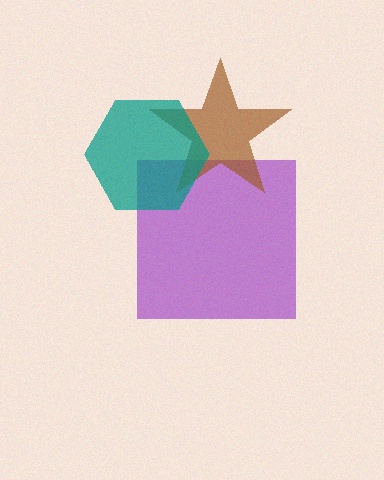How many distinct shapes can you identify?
There are 3 distinct shapes: a purple square, a brown star, a teal hexagon.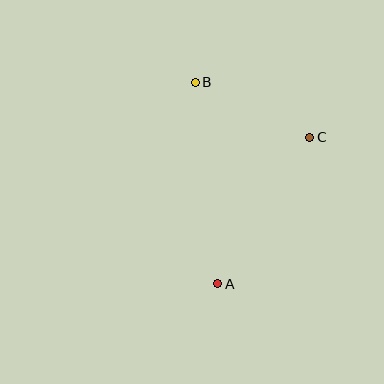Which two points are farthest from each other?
Points A and B are farthest from each other.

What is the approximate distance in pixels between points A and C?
The distance between A and C is approximately 173 pixels.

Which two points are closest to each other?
Points B and C are closest to each other.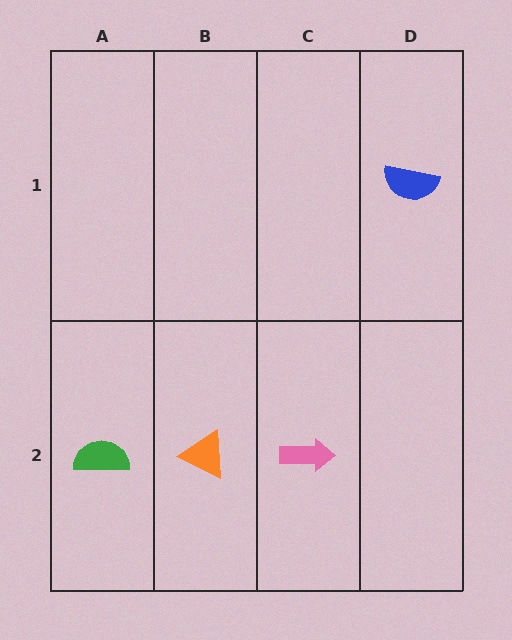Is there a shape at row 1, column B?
No, that cell is empty.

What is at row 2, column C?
A pink arrow.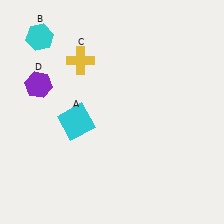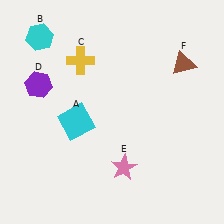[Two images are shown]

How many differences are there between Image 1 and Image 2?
There are 2 differences between the two images.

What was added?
A pink star (E), a brown triangle (F) were added in Image 2.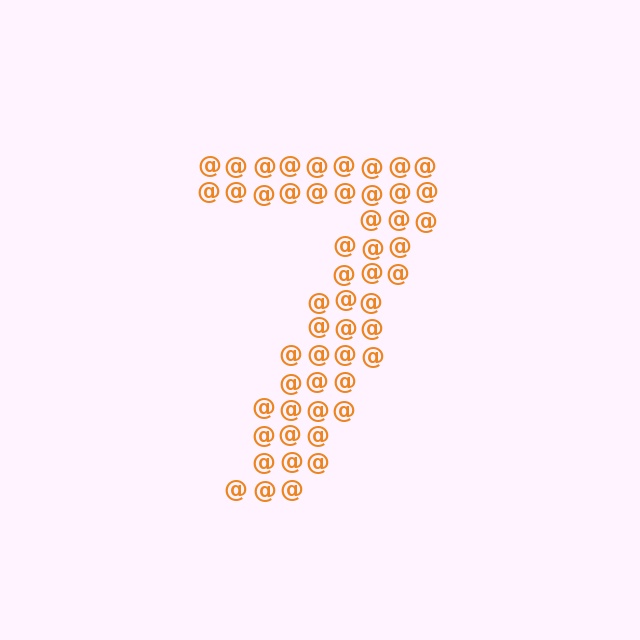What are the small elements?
The small elements are at signs.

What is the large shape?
The large shape is the digit 7.